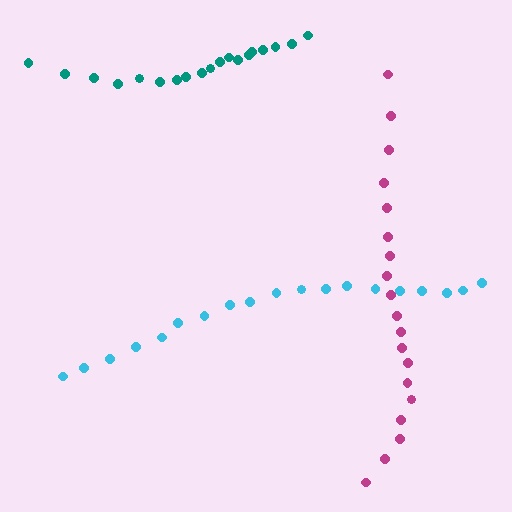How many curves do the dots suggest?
There are 3 distinct paths.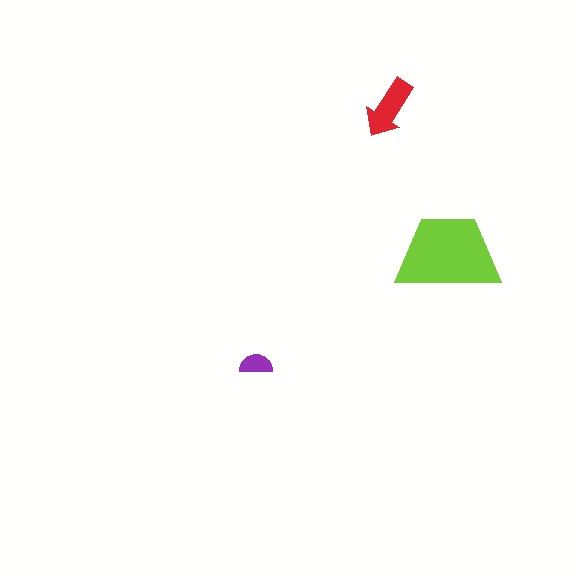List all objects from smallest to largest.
The purple semicircle, the red arrow, the lime trapezoid.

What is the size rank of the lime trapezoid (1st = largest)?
1st.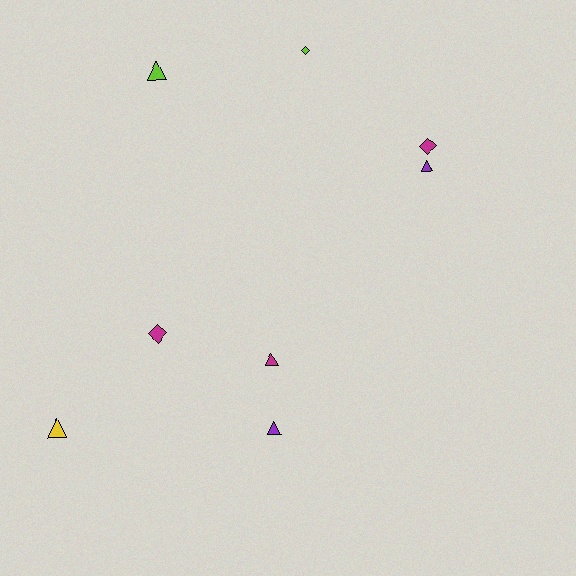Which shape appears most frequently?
Triangle, with 5 objects.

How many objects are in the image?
There are 8 objects.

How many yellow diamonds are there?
There are no yellow diamonds.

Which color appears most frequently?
Magenta, with 3 objects.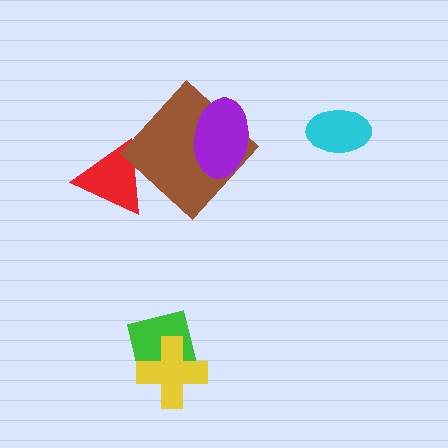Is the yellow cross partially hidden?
No, no other shape covers it.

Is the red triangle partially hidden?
Yes, it is partially covered by another shape.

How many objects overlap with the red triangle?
1 object overlaps with the red triangle.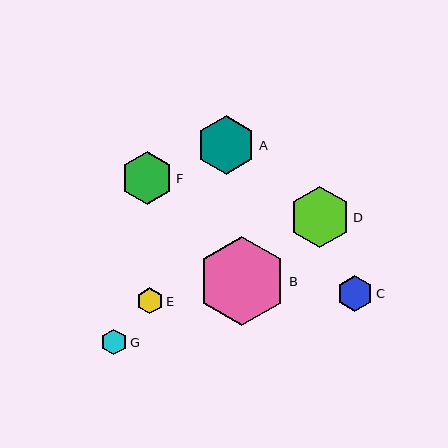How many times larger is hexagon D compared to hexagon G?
Hexagon D is approximately 2.4 times the size of hexagon G.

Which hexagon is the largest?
Hexagon B is the largest with a size of approximately 89 pixels.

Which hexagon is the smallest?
Hexagon G is the smallest with a size of approximately 26 pixels.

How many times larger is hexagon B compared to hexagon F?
Hexagon B is approximately 1.7 times the size of hexagon F.